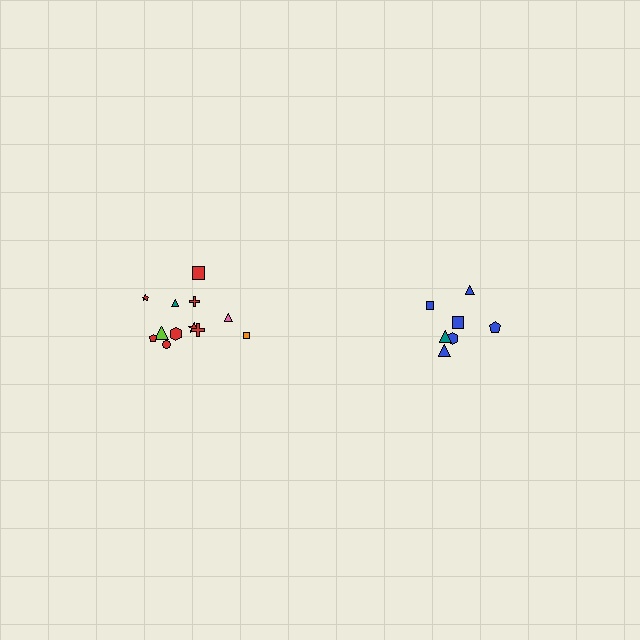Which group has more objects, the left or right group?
The left group.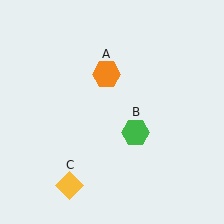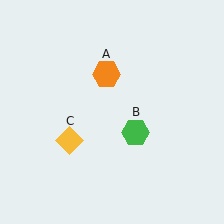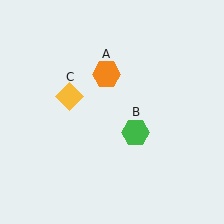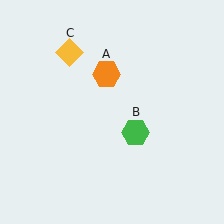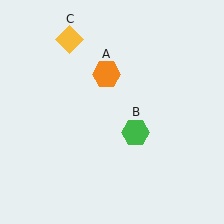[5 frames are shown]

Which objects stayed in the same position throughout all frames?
Orange hexagon (object A) and green hexagon (object B) remained stationary.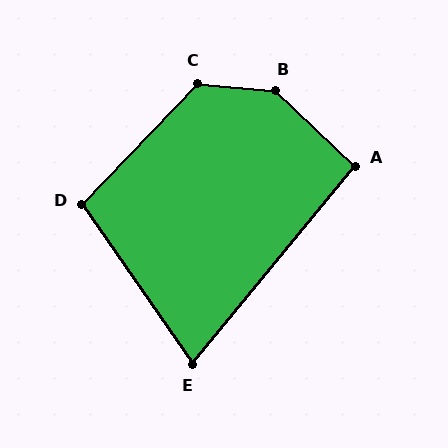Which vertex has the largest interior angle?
B, at approximately 141 degrees.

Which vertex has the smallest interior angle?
E, at approximately 74 degrees.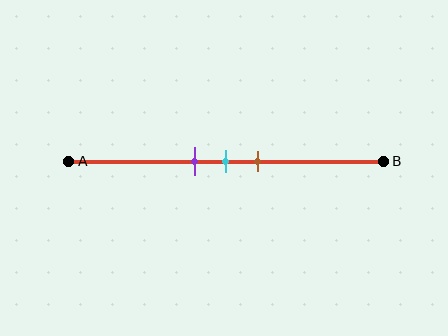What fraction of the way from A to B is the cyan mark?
The cyan mark is approximately 50% (0.5) of the way from A to B.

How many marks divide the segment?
There are 3 marks dividing the segment.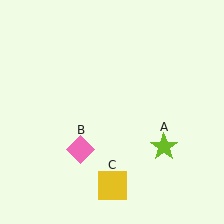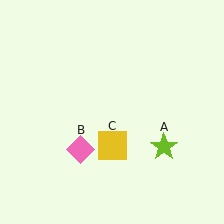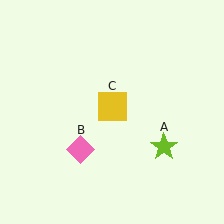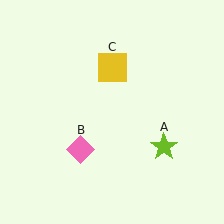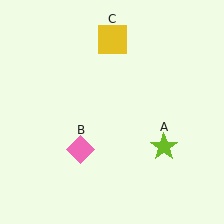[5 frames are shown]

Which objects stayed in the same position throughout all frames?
Lime star (object A) and pink diamond (object B) remained stationary.